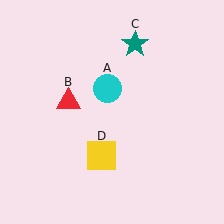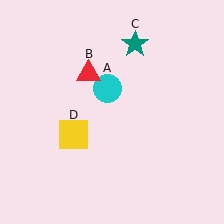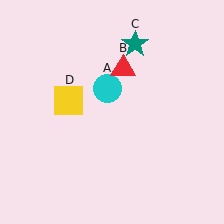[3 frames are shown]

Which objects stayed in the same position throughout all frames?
Cyan circle (object A) and teal star (object C) remained stationary.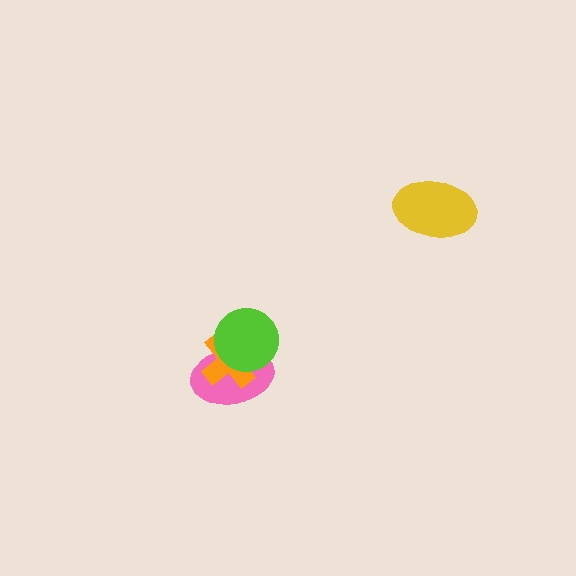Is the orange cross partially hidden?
Yes, it is partially covered by another shape.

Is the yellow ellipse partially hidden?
No, no other shape covers it.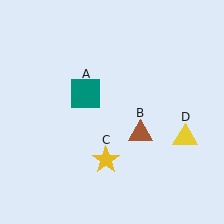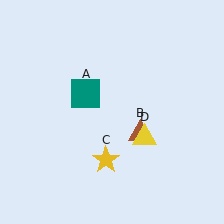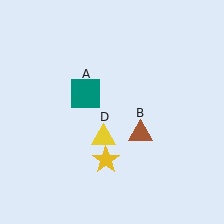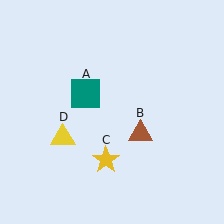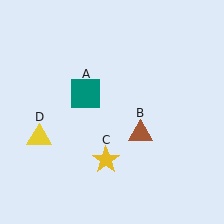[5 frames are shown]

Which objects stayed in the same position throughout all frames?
Teal square (object A) and brown triangle (object B) and yellow star (object C) remained stationary.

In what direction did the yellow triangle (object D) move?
The yellow triangle (object D) moved left.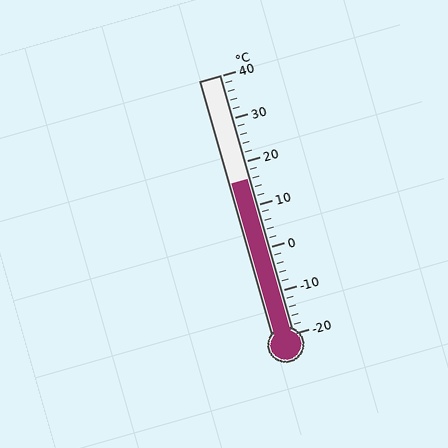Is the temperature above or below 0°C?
The temperature is above 0°C.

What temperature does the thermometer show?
The thermometer shows approximately 16°C.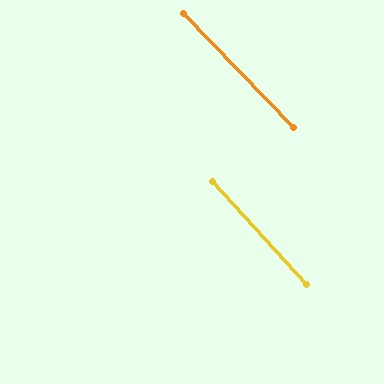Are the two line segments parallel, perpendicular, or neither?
Parallel — their directions differ by only 1.8°.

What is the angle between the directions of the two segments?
Approximately 2 degrees.